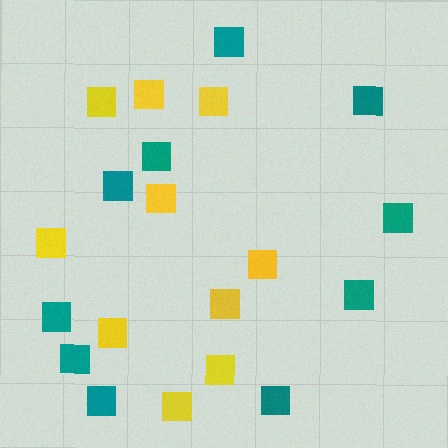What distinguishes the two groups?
There are 2 groups: one group of yellow squares (10) and one group of teal squares (10).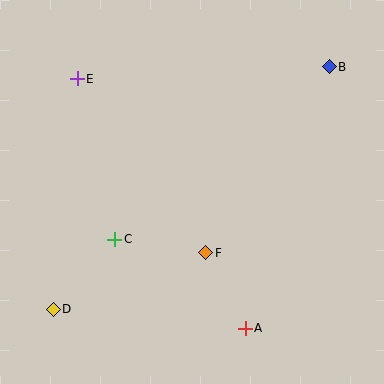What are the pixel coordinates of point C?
Point C is at (115, 239).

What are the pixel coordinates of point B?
Point B is at (329, 67).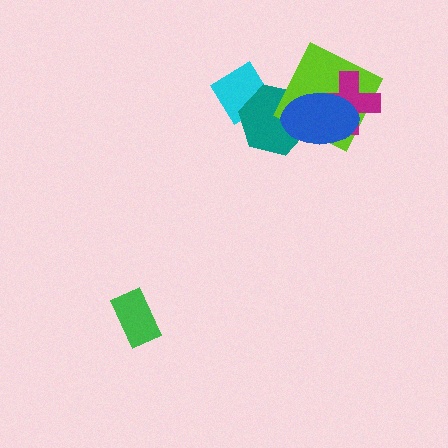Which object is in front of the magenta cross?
The blue ellipse is in front of the magenta cross.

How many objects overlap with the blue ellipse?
3 objects overlap with the blue ellipse.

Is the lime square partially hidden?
Yes, it is partially covered by another shape.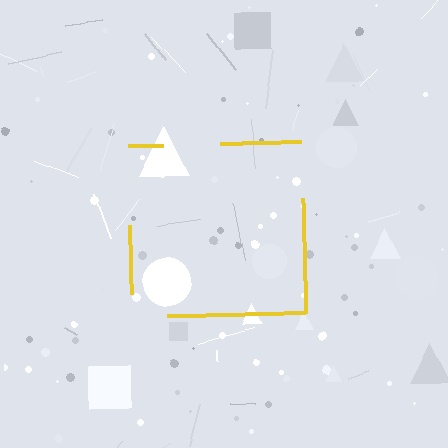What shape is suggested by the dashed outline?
The dashed outline suggests a square.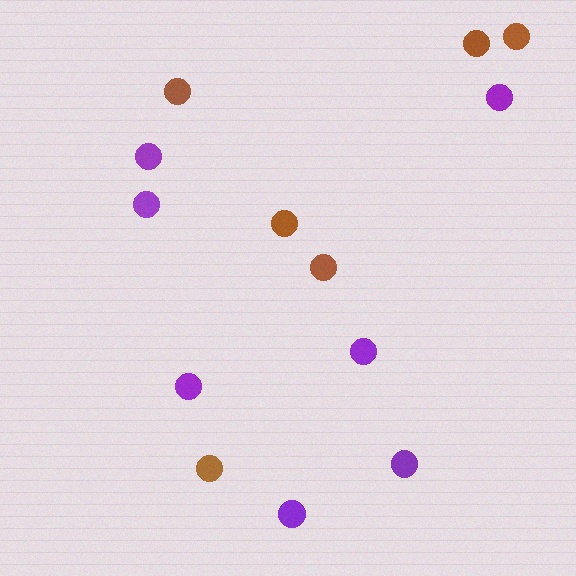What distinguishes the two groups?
There are 2 groups: one group of brown circles (6) and one group of purple circles (7).